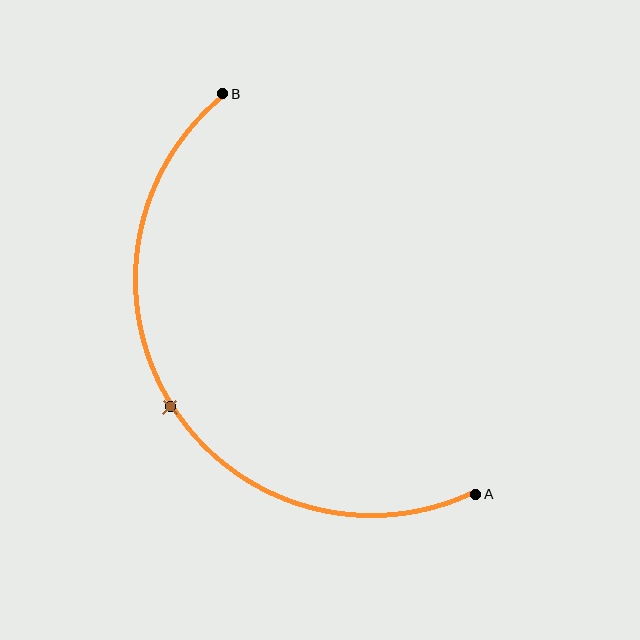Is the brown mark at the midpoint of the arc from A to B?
Yes. The brown mark lies on the arc at equal arc-length from both A and B — it is the arc midpoint.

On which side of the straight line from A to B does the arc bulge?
The arc bulges to the left of the straight line connecting A and B.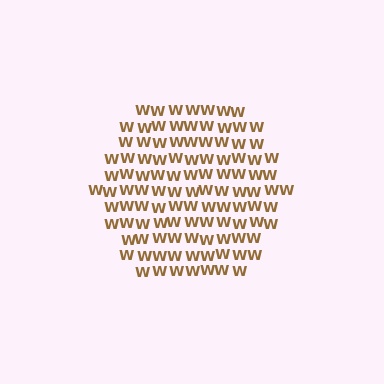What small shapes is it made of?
It is made of small letter W's.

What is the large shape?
The large shape is a hexagon.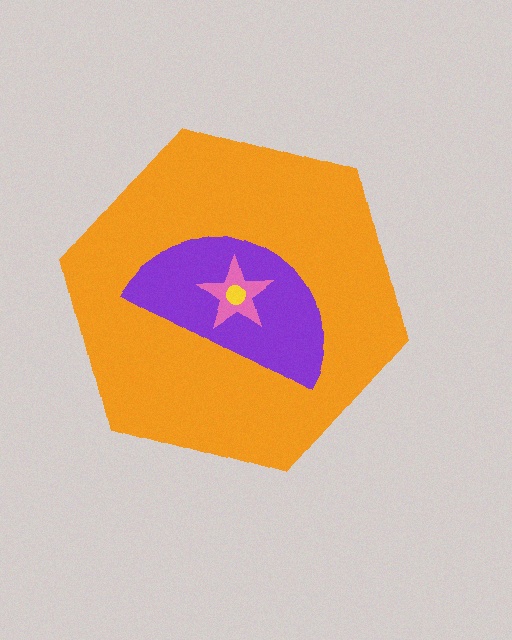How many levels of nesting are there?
4.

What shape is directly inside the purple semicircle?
The pink star.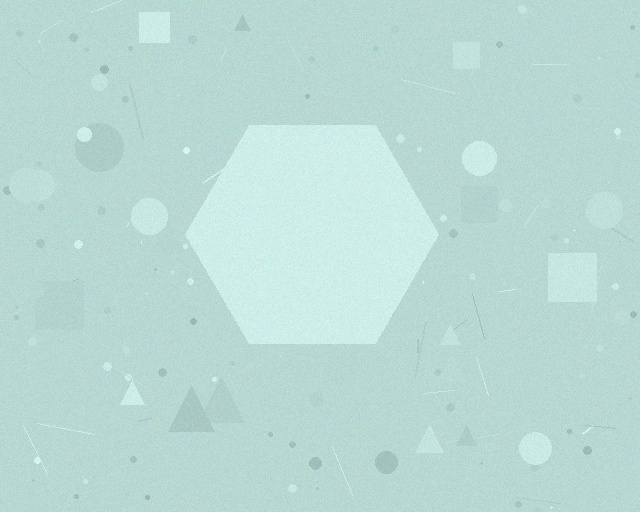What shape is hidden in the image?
A hexagon is hidden in the image.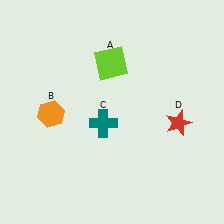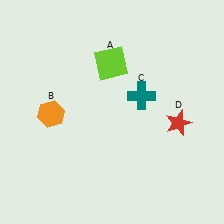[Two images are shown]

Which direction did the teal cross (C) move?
The teal cross (C) moved right.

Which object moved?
The teal cross (C) moved right.